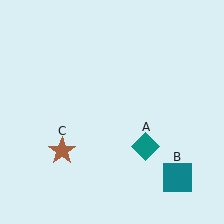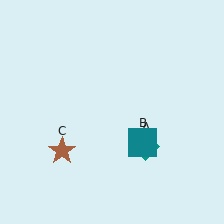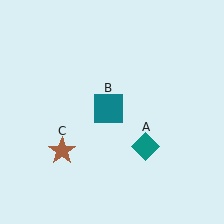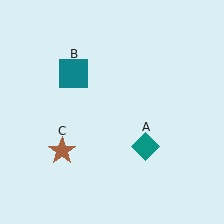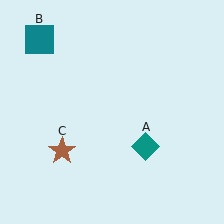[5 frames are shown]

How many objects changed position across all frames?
1 object changed position: teal square (object B).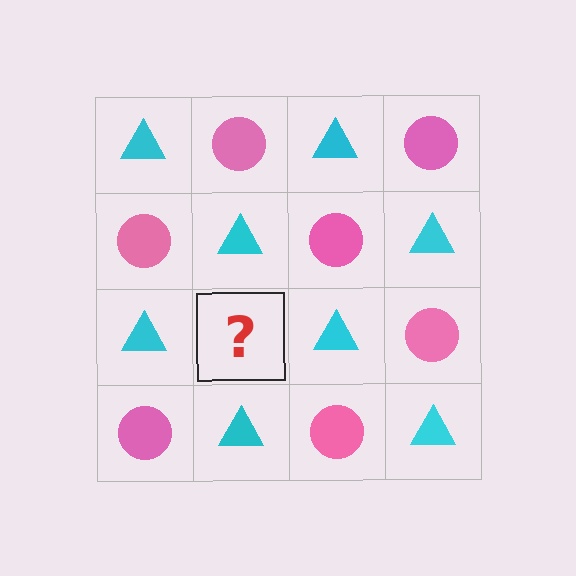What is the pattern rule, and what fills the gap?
The rule is that it alternates cyan triangle and pink circle in a checkerboard pattern. The gap should be filled with a pink circle.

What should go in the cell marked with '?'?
The missing cell should contain a pink circle.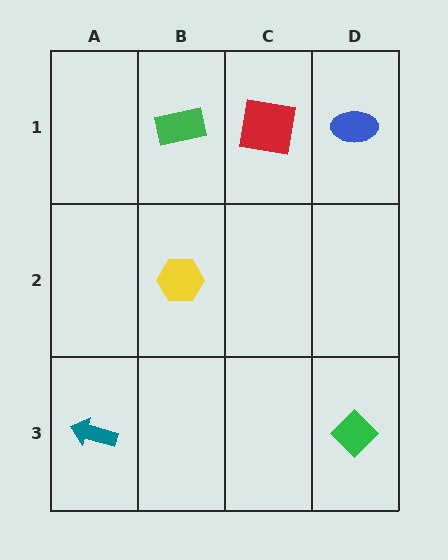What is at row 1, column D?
A blue ellipse.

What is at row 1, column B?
A green rectangle.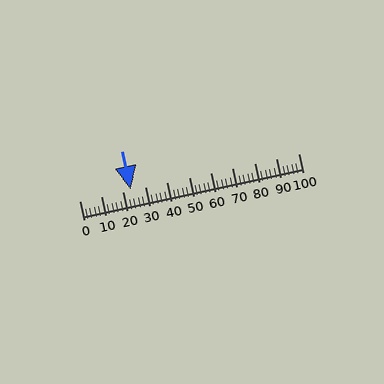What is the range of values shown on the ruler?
The ruler shows values from 0 to 100.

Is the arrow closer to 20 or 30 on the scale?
The arrow is closer to 20.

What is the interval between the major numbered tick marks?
The major tick marks are spaced 10 units apart.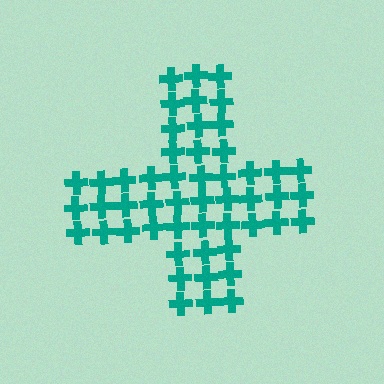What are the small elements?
The small elements are crosses.